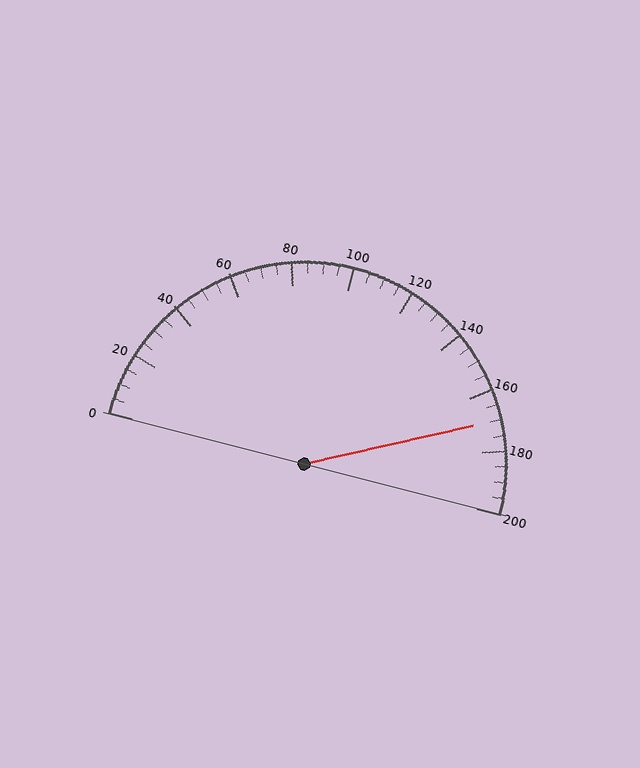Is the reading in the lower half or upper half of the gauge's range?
The reading is in the upper half of the range (0 to 200).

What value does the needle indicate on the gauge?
The needle indicates approximately 170.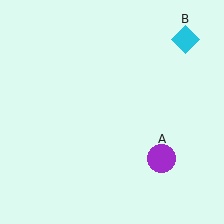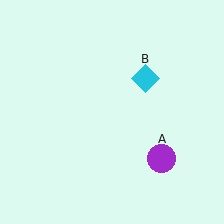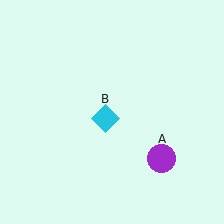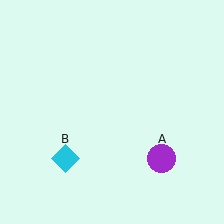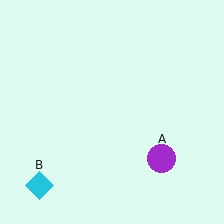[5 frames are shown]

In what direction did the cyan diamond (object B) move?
The cyan diamond (object B) moved down and to the left.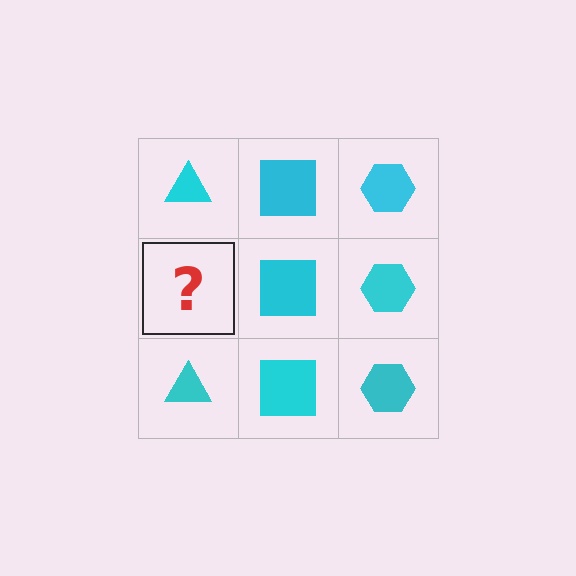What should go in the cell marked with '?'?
The missing cell should contain a cyan triangle.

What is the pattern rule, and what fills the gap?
The rule is that each column has a consistent shape. The gap should be filled with a cyan triangle.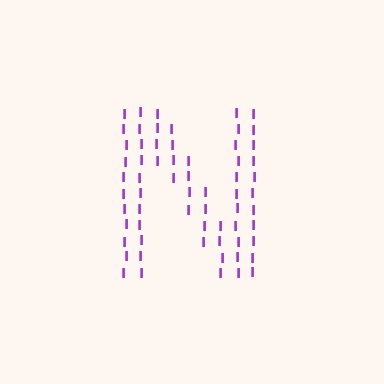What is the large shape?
The large shape is the letter N.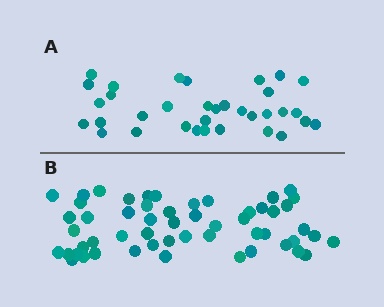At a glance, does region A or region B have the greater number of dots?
Region B (the bottom region) has more dots.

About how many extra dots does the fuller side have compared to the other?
Region B has approximately 20 more dots than region A.